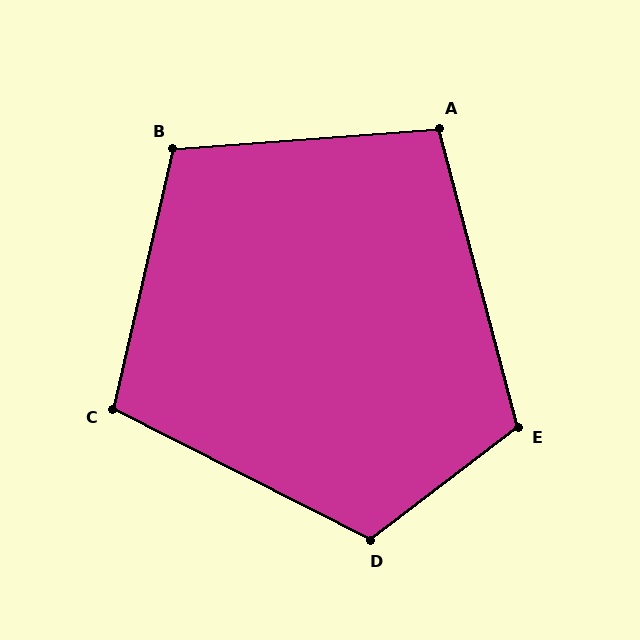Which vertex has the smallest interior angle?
A, at approximately 100 degrees.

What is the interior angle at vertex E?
Approximately 112 degrees (obtuse).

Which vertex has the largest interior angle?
D, at approximately 116 degrees.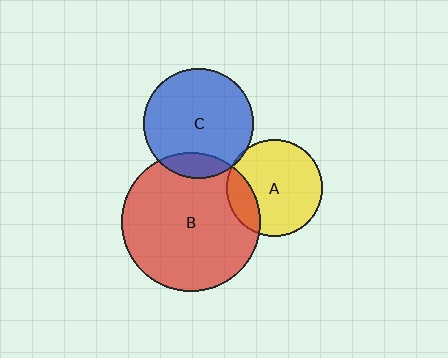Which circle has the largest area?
Circle B (red).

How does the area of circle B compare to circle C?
Approximately 1.6 times.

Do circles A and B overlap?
Yes.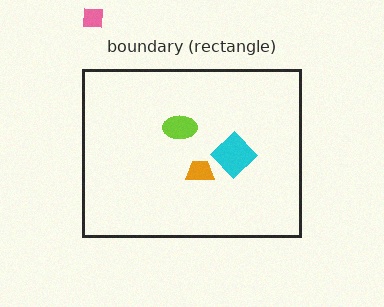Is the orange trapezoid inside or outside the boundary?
Inside.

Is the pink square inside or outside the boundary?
Outside.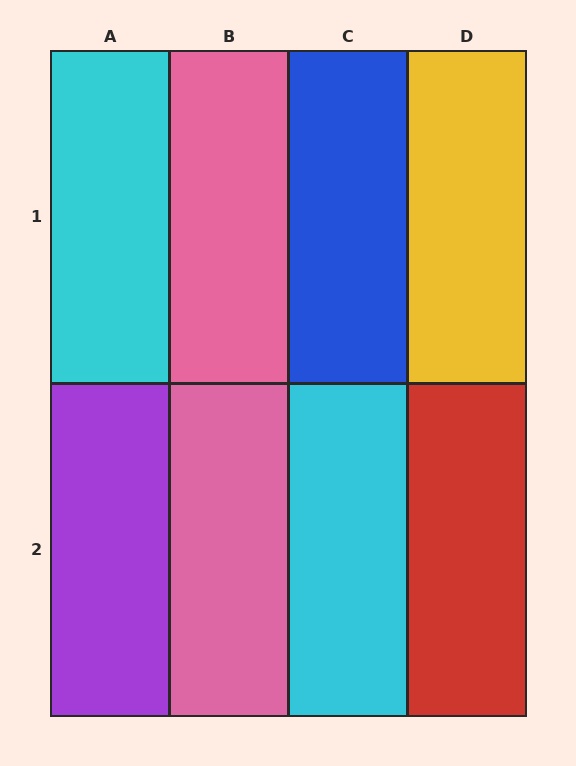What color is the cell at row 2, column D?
Red.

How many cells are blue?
1 cell is blue.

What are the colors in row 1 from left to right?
Cyan, pink, blue, yellow.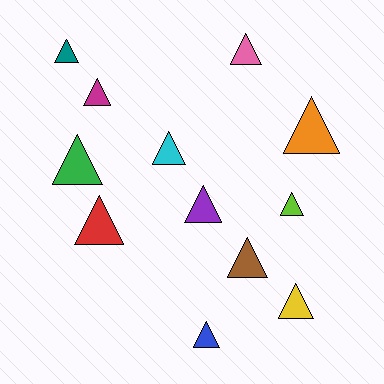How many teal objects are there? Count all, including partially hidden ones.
There is 1 teal object.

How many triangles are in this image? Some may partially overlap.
There are 12 triangles.